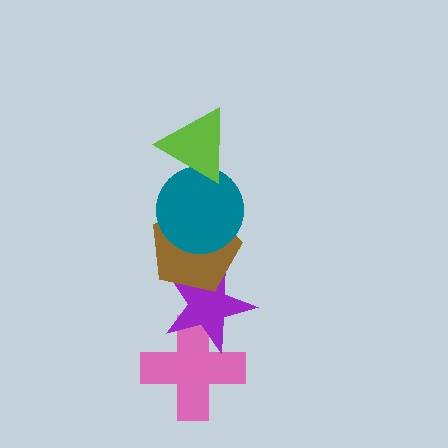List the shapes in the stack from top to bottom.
From top to bottom: the lime triangle, the teal circle, the brown pentagon, the purple star, the pink cross.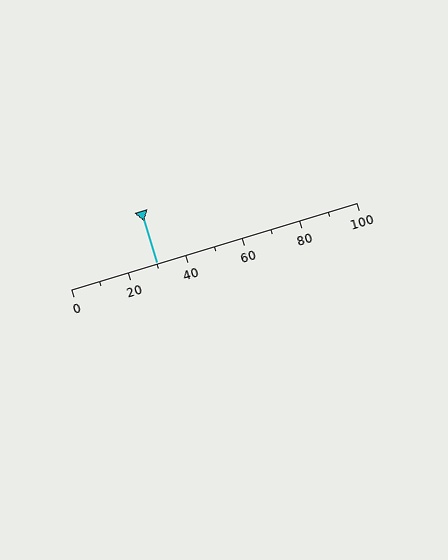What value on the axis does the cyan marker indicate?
The marker indicates approximately 30.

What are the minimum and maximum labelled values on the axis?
The axis runs from 0 to 100.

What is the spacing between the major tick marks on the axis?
The major ticks are spaced 20 apart.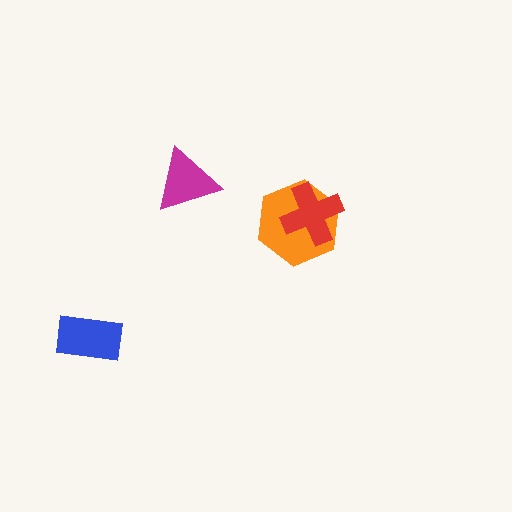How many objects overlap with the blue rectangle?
0 objects overlap with the blue rectangle.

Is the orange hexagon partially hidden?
Yes, it is partially covered by another shape.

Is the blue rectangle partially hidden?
No, no other shape covers it.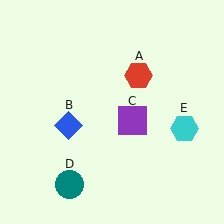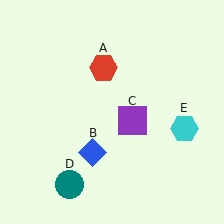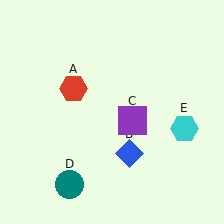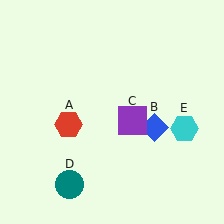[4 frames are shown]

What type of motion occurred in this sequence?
The red hexagon (object A), blue diamond (object B) rotated counterclockwise around the center of the scene.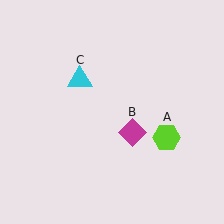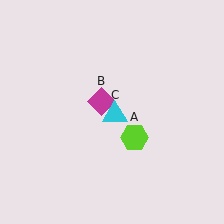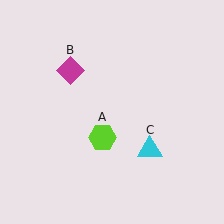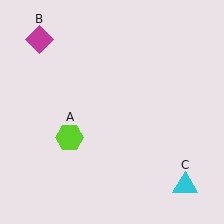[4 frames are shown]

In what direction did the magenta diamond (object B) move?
The magenta diamond (object B) moved up and to the left.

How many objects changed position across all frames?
3 objects changed position: lime hexagon (object A), magenta diamond (object B), cyan triangle (object C).